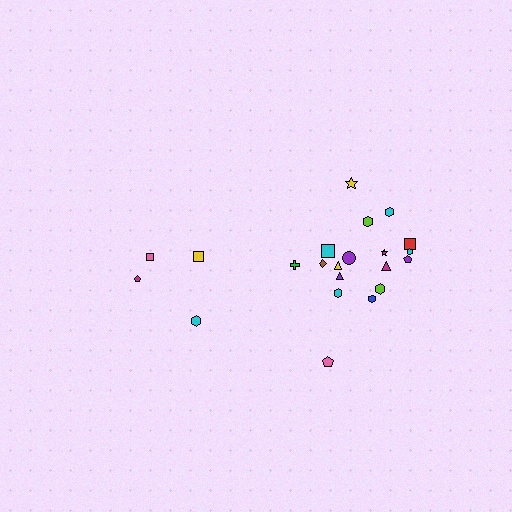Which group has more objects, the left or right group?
The right group.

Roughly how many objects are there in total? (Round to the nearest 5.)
Roughly 20 objects in total.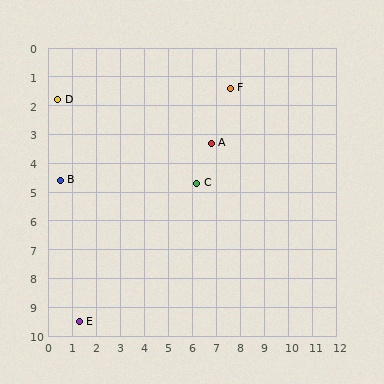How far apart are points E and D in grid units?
Points E and D are about 7.8 grid units apart.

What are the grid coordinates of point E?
Point E is at approximately (1.3, 9.5).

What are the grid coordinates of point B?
Point B is at approximately (0.5, 4.6).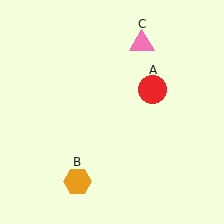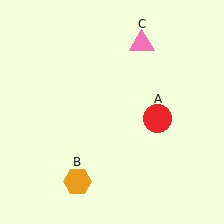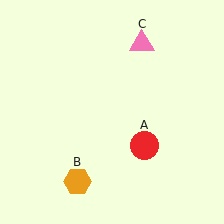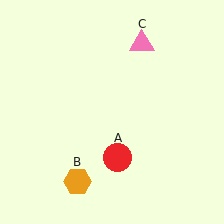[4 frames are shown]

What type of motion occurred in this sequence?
The red circle (object A) rotated clockwise around the center of the scene.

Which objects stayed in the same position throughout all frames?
Orange hexagon (object B) and pink triangle (object C) remained stationary.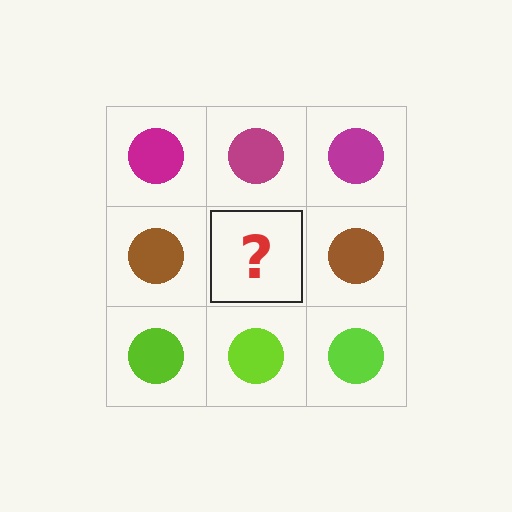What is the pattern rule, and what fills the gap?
The rule is that each row has a consistent color. The gap should be filled with a brown circle.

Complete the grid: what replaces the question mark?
The question mark should be replaced with a brown circle.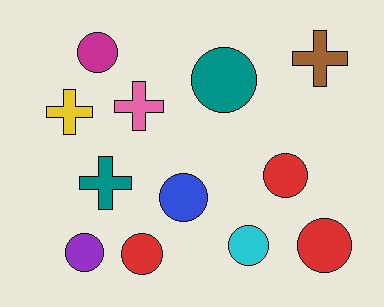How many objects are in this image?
There are 12 objects.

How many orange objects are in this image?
There are no orange objects.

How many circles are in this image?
There are 8 circles.